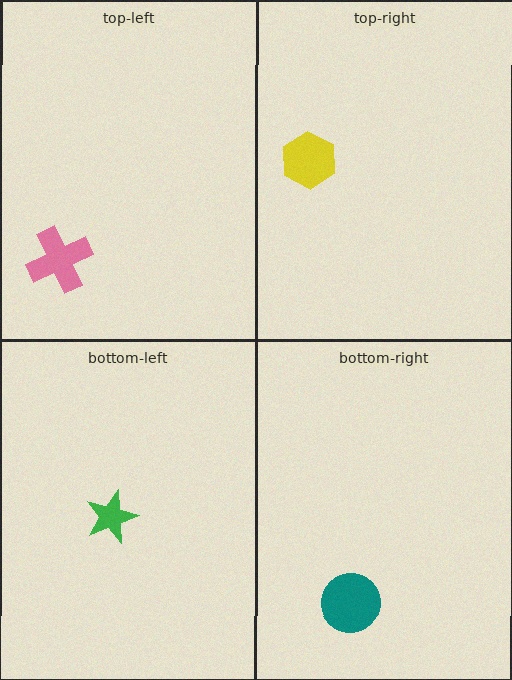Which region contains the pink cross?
The top-left region.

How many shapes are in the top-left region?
1.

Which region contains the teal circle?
The bottom-right region.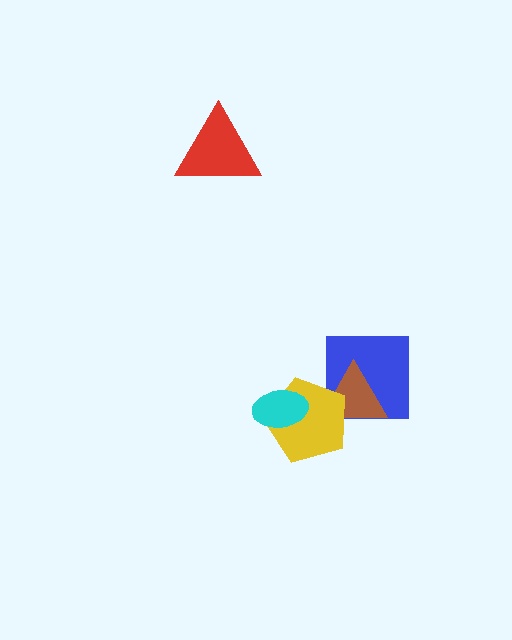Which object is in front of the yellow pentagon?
The cyan ellipse is in front of the yellow pentagon.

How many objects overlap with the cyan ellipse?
1 object overlaps with the cyan ellipse.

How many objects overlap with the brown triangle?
2 objects overlap with the brown triangle.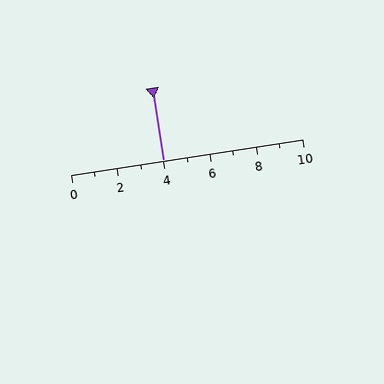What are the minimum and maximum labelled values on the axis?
The axis runs from 0 to 10.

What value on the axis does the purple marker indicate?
The marker indicates approximately 4.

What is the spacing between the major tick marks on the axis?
The major ticks are spaced 2 apart.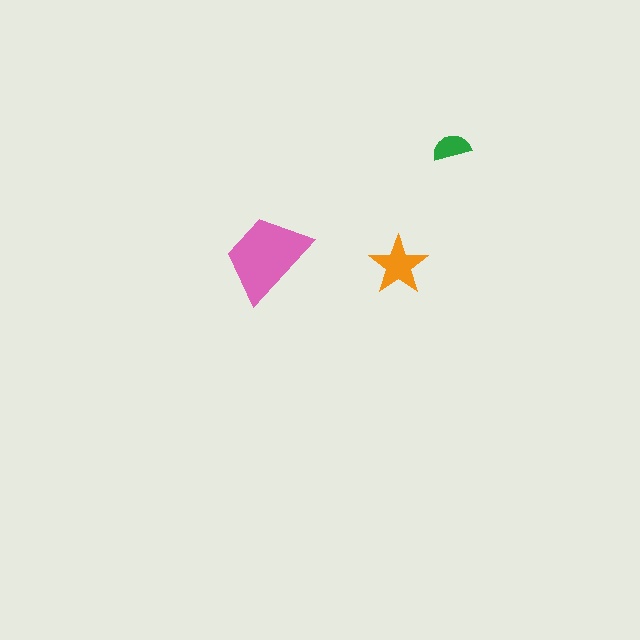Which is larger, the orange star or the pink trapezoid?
The pink trapezoid.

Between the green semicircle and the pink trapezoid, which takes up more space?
The pink trapezoid.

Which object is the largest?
The pink trapezoid.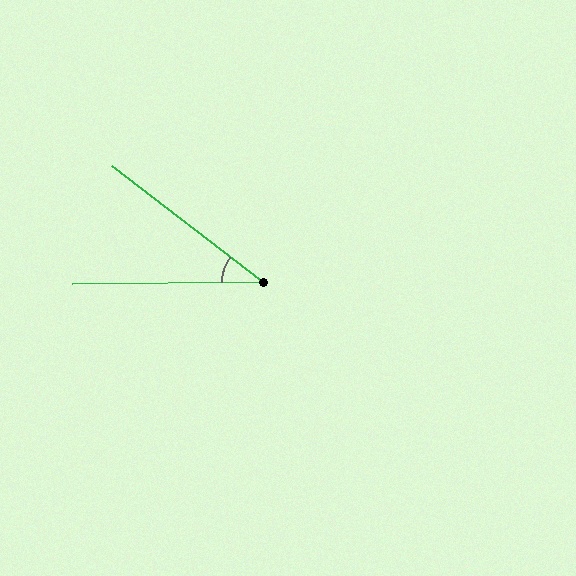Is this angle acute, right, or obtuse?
It is acute.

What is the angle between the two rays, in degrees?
Approximately 38 degrees.